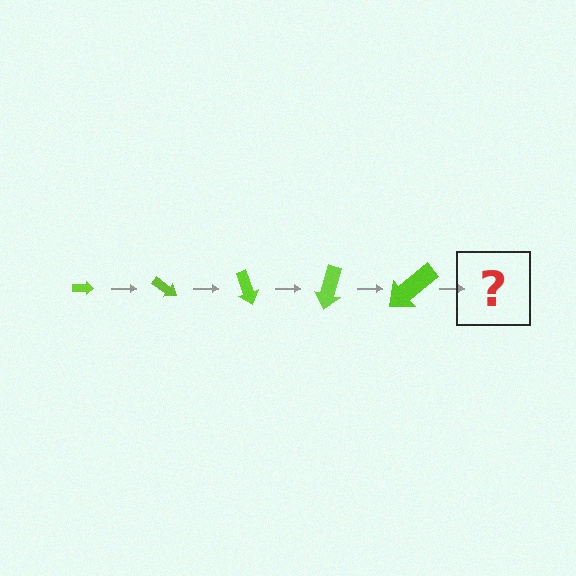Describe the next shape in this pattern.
It should be an arrow, larger than the previous one and rotated 175 degrees from the start.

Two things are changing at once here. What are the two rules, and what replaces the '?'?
The two rules are that the arrow grows larger each step and it rotates 35 degrees each step. The '?' should be an arrow, larger than the previous one and rotated 175 degrees from the start.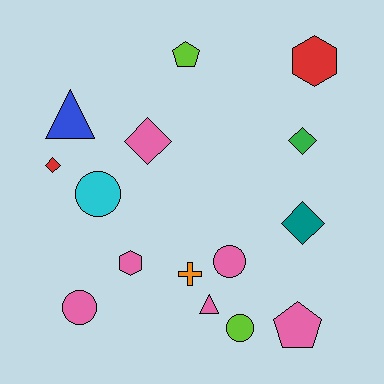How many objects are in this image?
There are 15 objects.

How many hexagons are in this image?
There are 2 hexagons.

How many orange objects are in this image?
There is 1 orange object.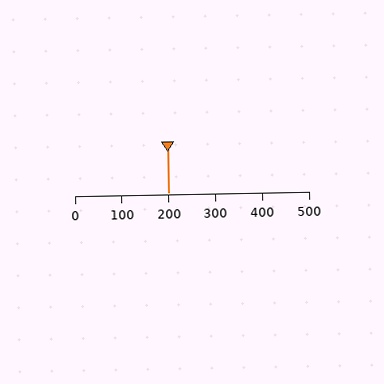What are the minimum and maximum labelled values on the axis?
The axis runs from 0 to 500.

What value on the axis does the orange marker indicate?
The marker indicates approximately 200.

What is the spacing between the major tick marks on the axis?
The major ticks are spaced 100 apart.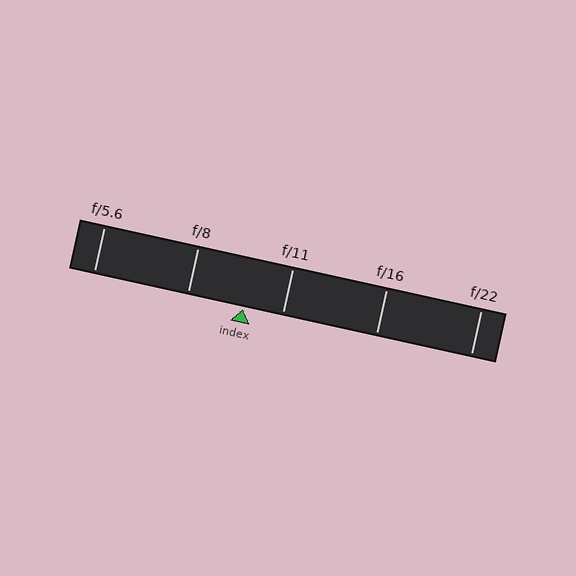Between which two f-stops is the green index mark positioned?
The index mark is between f/8 and f/11.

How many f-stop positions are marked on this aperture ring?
There are 5 f-stop positions marked.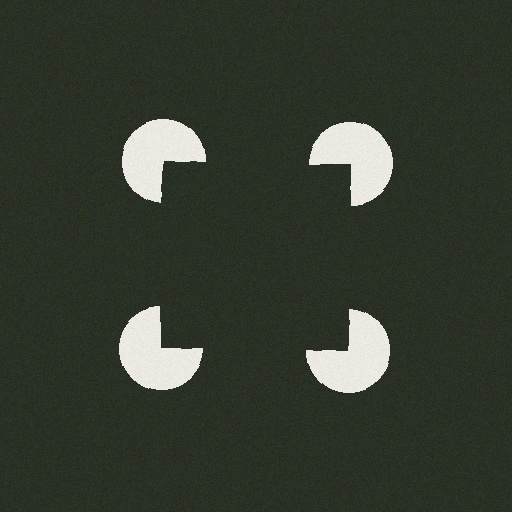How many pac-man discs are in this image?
There are 4 — one at each vertex of the illusory square.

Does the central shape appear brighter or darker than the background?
It typically appears slightly darker than the background, even though no actual brightness change is drawn.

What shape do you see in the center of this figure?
An illusory square — its edges are inferred from the aligned wedge cuts in the pac-man discs, not physically drawn.